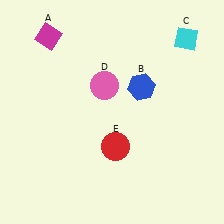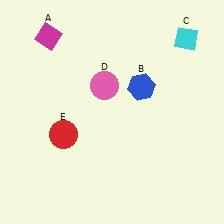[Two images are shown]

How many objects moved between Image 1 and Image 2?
1 object moved between the two images.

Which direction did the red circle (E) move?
The red circle (E) moved left.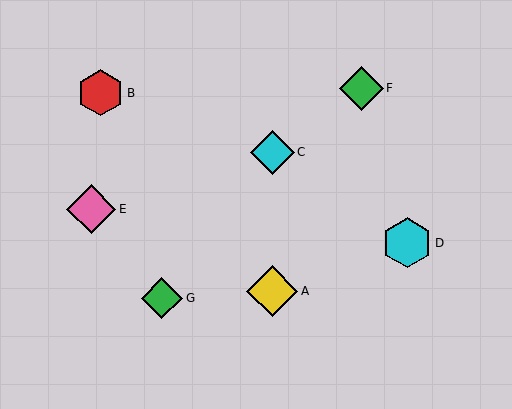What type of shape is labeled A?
Shape A is a yellow diamond.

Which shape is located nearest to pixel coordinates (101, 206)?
The pink diamond (labeled E) at (91, 209) is nearest to that location.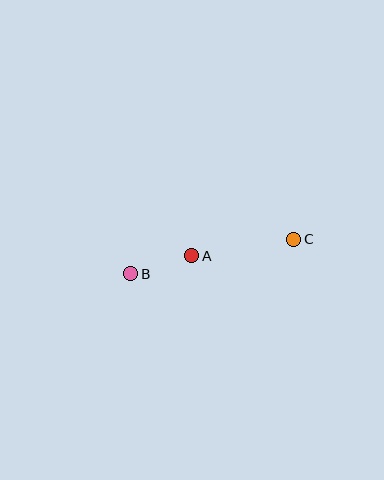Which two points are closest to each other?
Points A and B are closest to each other.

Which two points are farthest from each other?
Points B and C are farthest from each other.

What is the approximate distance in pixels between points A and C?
The distance between A and C is approximately 104 pixels.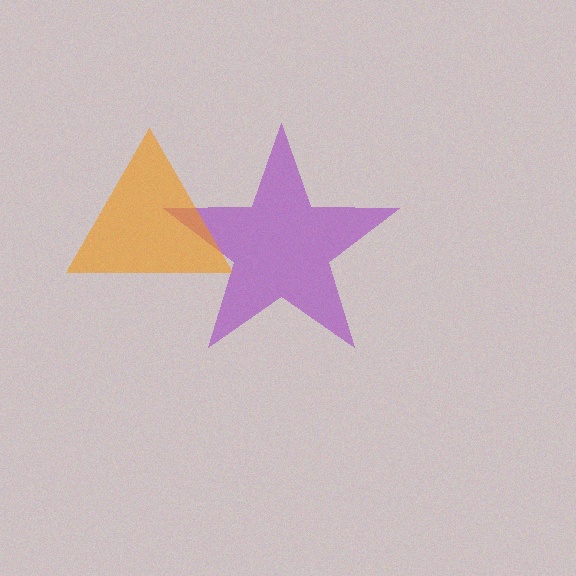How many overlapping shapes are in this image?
There are 2 overlapping shapes in the image.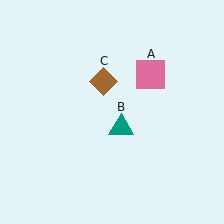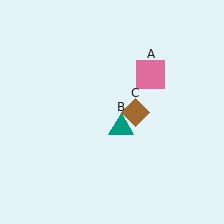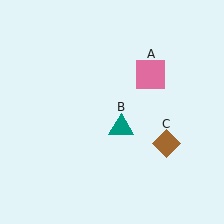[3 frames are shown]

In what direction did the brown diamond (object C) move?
The brown diamond (object C) moved down and to the right.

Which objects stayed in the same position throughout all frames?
Pink square (object A) and teal triangle (object B) remained stationary.